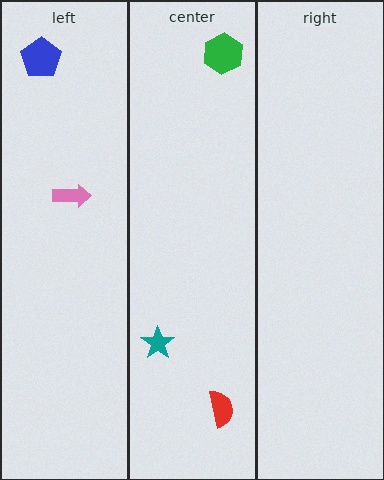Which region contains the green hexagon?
The center region.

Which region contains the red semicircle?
The center region.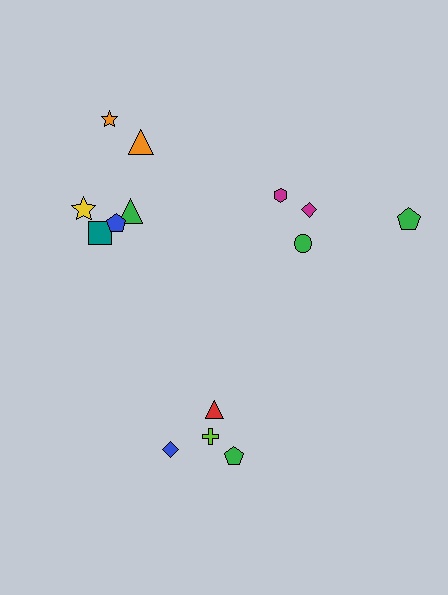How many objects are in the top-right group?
There are 4 objects.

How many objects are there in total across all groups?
There are 14 objects.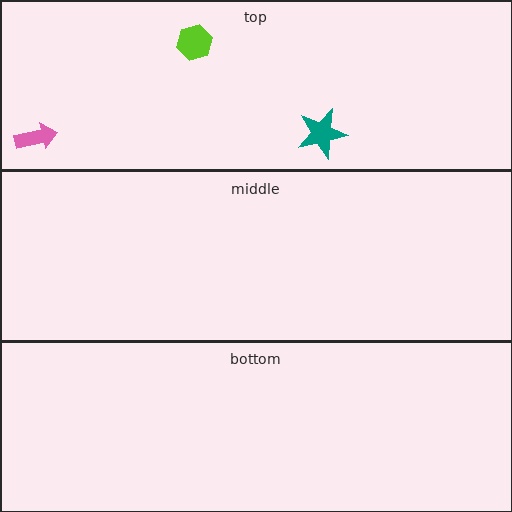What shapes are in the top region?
The pink arrow, the teal star, the lime hexagon.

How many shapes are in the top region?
3.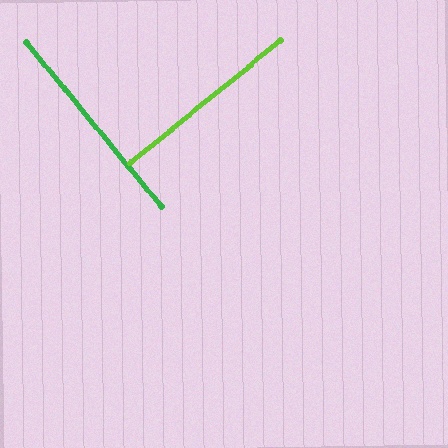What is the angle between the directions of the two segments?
Approximately 90 degrees.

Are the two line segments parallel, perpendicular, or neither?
Perpendicular — they meet at approximately 90°.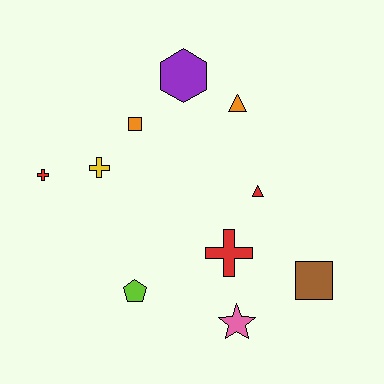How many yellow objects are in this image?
There is 1 yellow object.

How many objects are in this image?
There are 10 objects.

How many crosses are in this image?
There are 3 crosses.